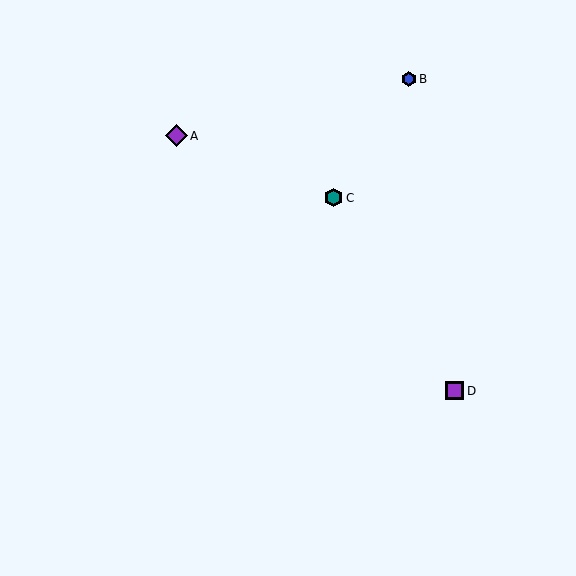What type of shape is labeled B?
Shape B is a blue hexagon.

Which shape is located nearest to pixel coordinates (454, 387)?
The purple square (labeled D) at (455, 391) is nearest to that location.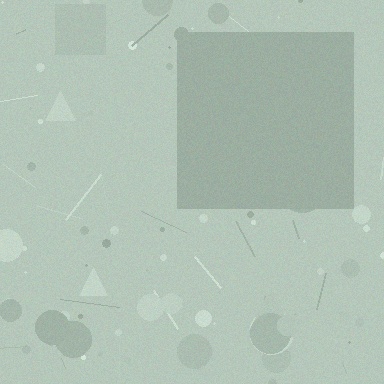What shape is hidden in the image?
A square is hidden in the image.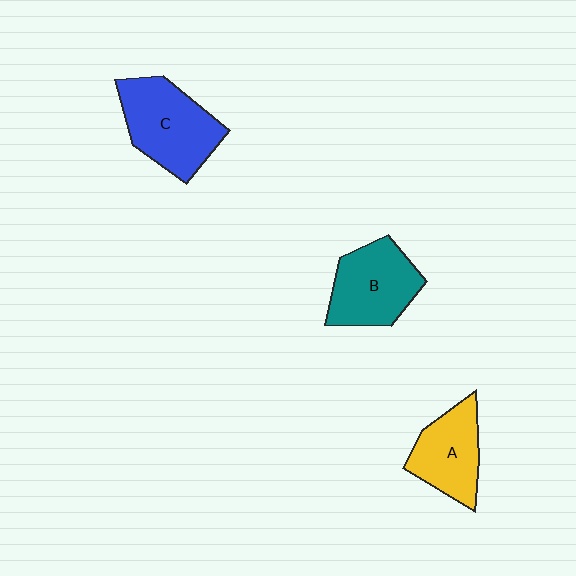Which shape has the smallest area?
Shape A (yellow).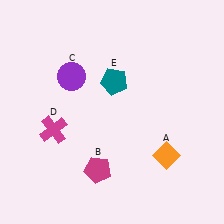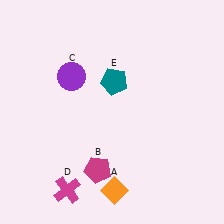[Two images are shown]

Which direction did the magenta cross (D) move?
The magenta cross (D) moved down.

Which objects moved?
The objects that moved are: the orange diamond (A), the magenta cross (D).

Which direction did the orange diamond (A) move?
The orange diamond (A) moved left.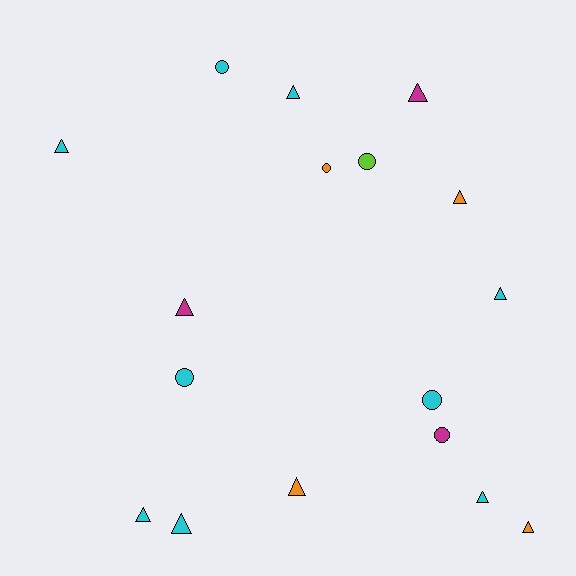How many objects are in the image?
There are 17 objects.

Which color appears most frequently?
Cyan, with 9 objects.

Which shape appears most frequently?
Triangle, with 11 objects.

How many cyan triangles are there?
There are 6 cyan triangles.